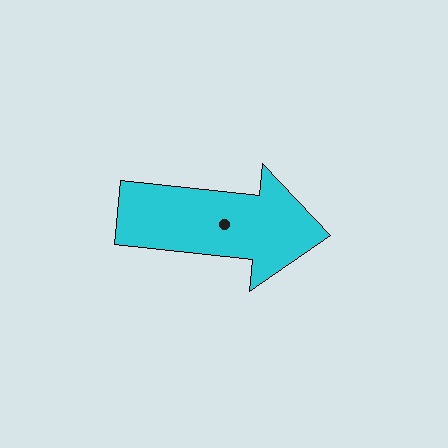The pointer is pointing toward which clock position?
Roughly 3 o'clock.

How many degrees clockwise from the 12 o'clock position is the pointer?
Approximately 96 degrees.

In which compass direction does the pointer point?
East.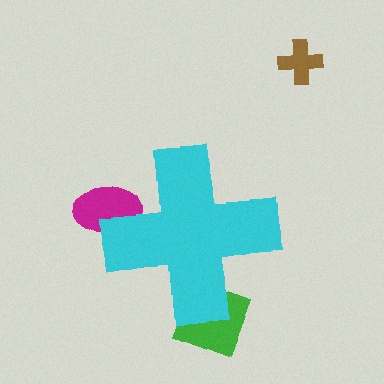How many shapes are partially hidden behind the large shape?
2 shapes are partially hidden.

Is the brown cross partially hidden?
No, the brown cross is fully visible.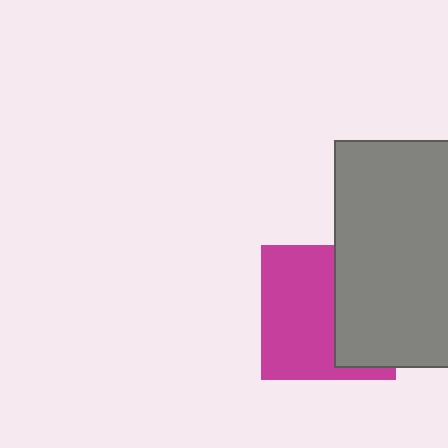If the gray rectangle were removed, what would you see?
You would see the complete magenta square.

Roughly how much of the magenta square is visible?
About half of it is visible (roughly 58%).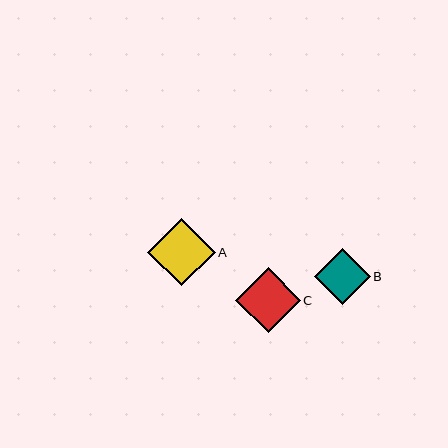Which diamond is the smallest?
Diamond B is the smallest with a size of approximately 55 pixels.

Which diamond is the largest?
Diamond A is the largest with a size of approximately 67 pixels.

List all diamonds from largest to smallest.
From largest to smallest: A, C, B.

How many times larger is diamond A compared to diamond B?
Diamond A is approximately 1.2 times the size of diamond B.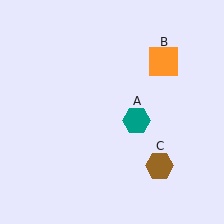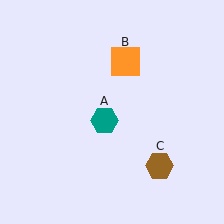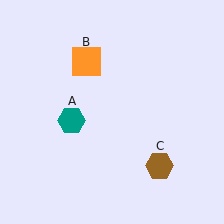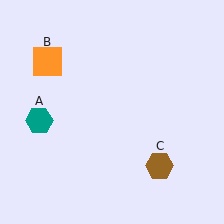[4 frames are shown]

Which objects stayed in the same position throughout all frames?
Brown hexagon (object C) remained stationary.